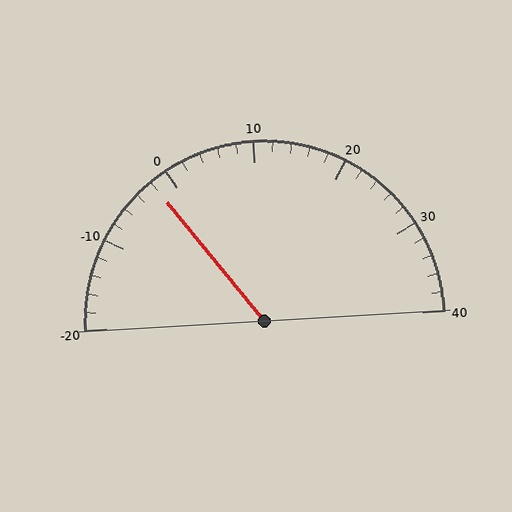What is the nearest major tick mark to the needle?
The nearest major tick mark is 0.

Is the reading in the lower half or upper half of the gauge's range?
The reading is in the lower half of the range (-20 to 40).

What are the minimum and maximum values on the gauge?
The gauge ranges from -20 to 40.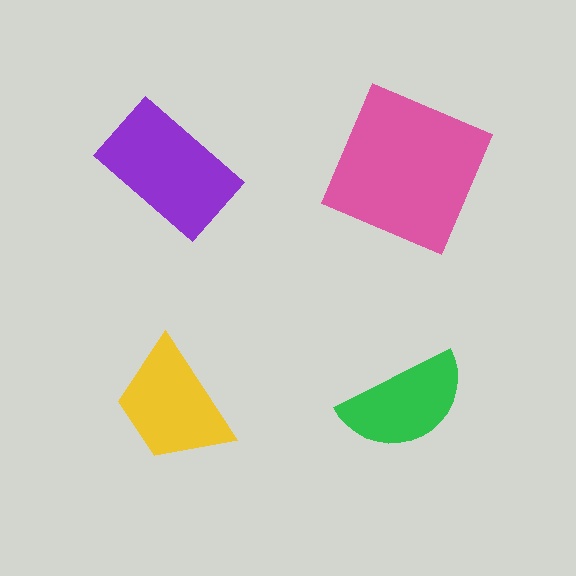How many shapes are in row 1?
2 shapes.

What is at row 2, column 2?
A green semicircle.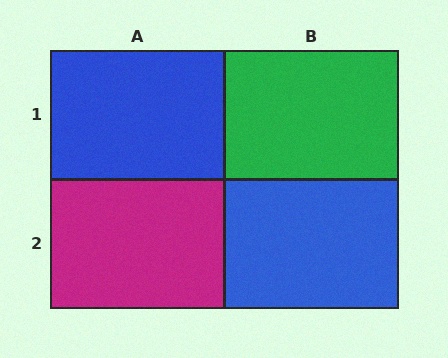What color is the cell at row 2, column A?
Magenta.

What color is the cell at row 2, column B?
Blue.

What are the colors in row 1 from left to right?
Blue, green.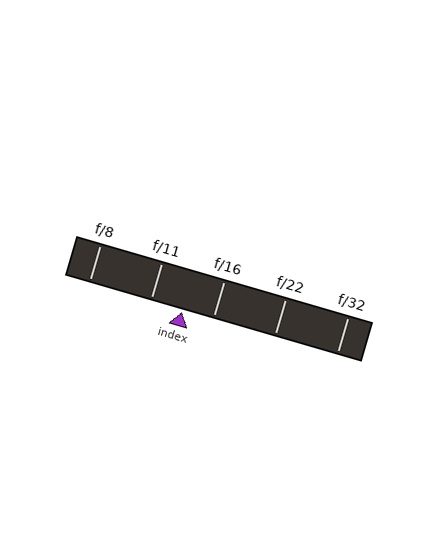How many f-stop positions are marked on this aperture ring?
There are 5 f-stop positions marked.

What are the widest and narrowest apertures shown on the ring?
The widest aperture shown is f/8 and the narrowest is f/32.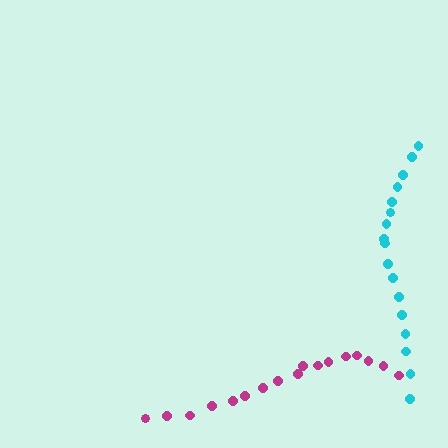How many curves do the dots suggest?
There are 2 distinct paths.